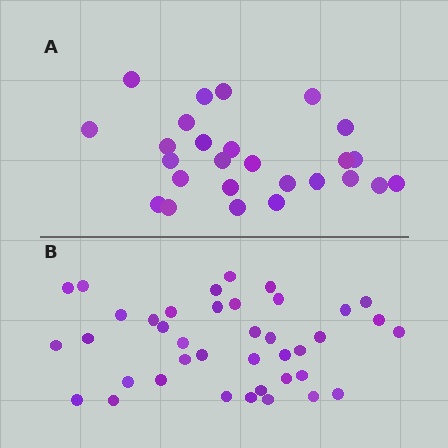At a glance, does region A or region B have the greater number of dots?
Region B (the bottom region) has more dots.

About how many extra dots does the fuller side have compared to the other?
Region B has approximately 15 more dots than region A.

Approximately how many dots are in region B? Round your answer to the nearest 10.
About 40 dots. (The exact count is 39, which rounds to 40.)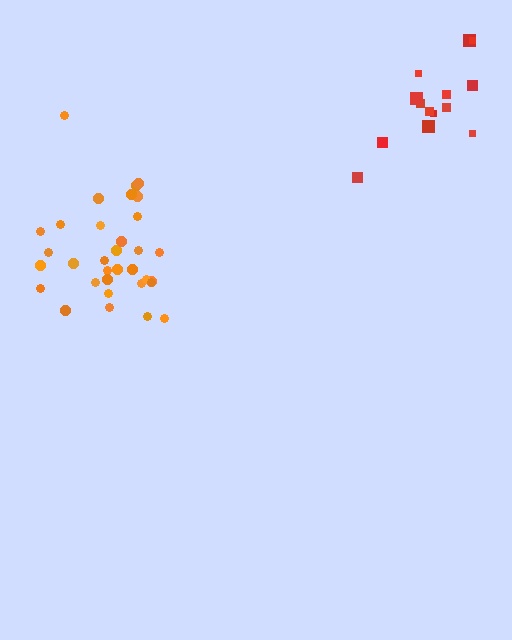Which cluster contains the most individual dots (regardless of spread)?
Orange (33).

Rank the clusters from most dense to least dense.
orange, red.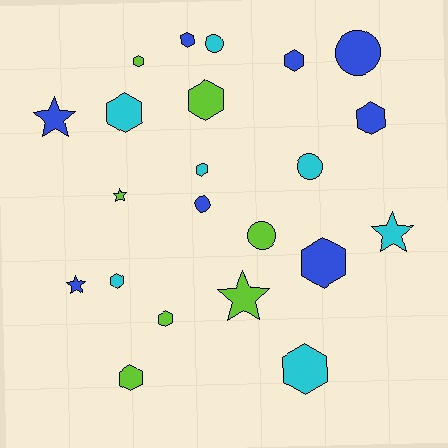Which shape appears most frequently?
Hexagon, with 12 objects.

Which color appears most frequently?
Blue, with 8 objects.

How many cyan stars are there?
There is 1 cyan star.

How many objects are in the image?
There are 22 objects.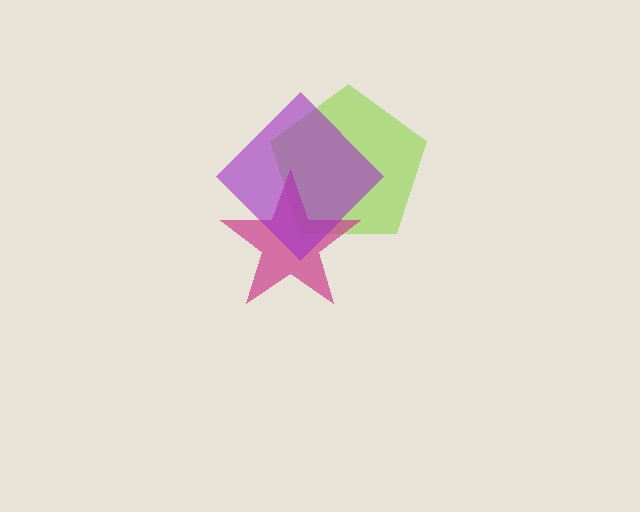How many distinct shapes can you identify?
There are 3 distinct shapes: a lime pentagon, a magenta star, a purple diamond.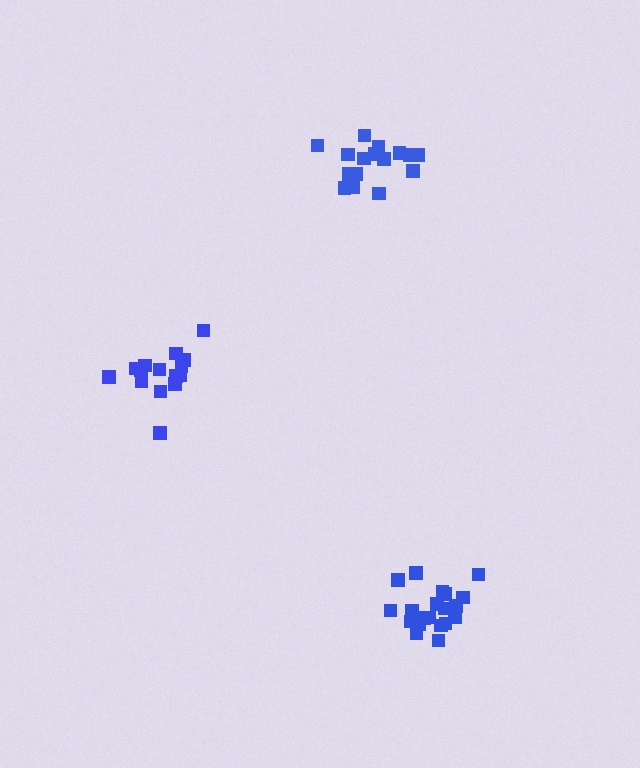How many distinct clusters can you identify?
There are 3 distinct clusters.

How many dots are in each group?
Group 1: 16 dots, Group 2: 20 dots, Group 3: 17 dots (53 total).